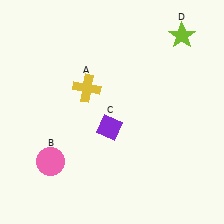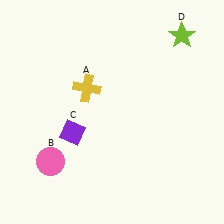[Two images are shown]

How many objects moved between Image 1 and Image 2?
1 object moved between the two images.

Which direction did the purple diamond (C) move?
The purple diamond (C) moved left.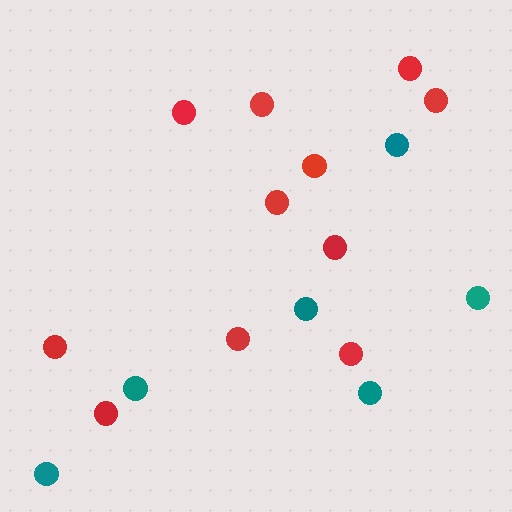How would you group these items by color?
There are 2 groups: one group of red circles (11) and one group of teal circles (6).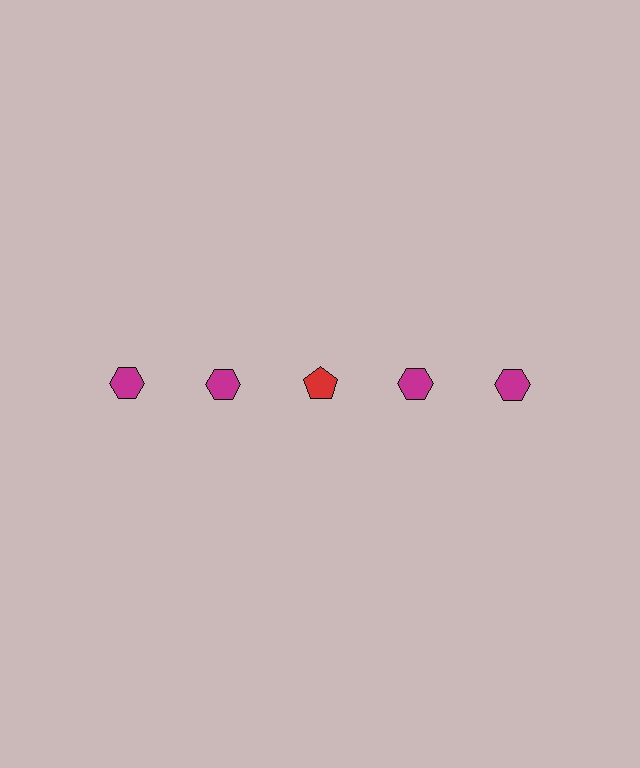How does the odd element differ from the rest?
It differs in both color (red instead of magenta) and shape (pentagon instead of hexagon).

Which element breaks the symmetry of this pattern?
The red pentagon in the top row, center column breaks the symmetry. All other shapes are magenta hexagons.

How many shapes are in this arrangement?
There are 5 shapes arranged in a grid pattern.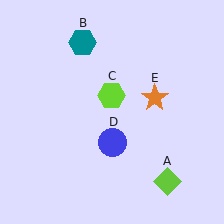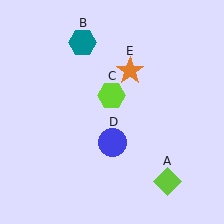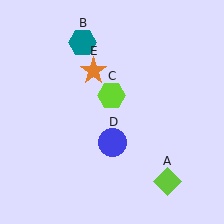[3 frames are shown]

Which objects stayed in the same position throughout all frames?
Lime diamond (object A) and teal hexagon (object B) and lime hexagon (object C) and blue circle (object D) remained stationary.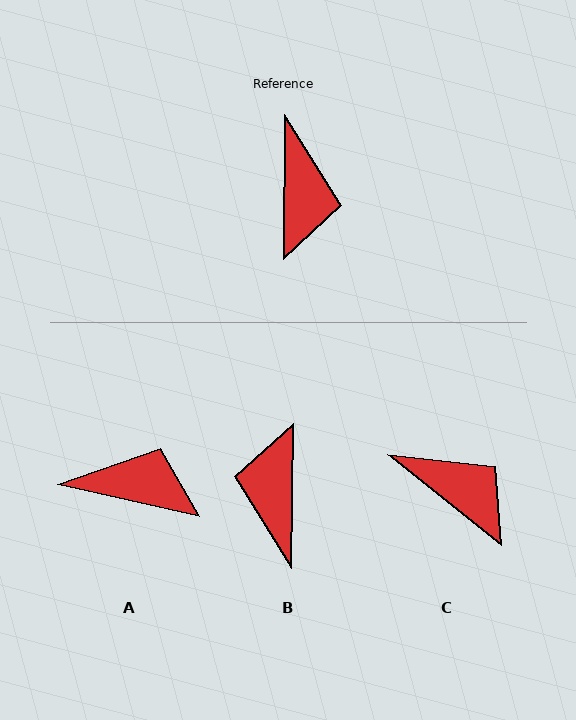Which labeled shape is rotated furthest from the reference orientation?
B, about 179 degrees away.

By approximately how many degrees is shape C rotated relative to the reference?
Approximately 51 degrees counter-clockwise.